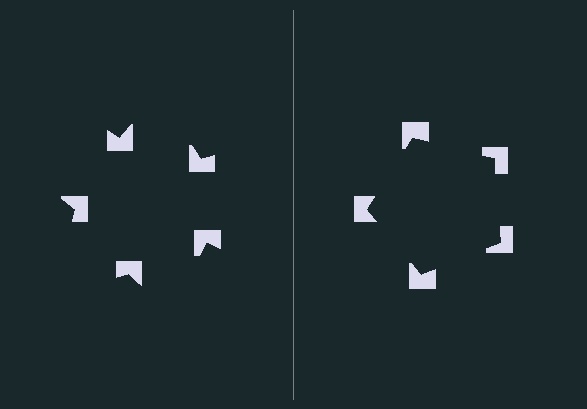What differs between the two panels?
The notched squares are positioned identically on both sides; only the wedge orientations differ. On the right they align to a pentagon; on the left they are misaligned.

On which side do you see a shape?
An illusory pentagon appears on the right side. On the left side the wedge cuts are rotated, so no coherent shape forms.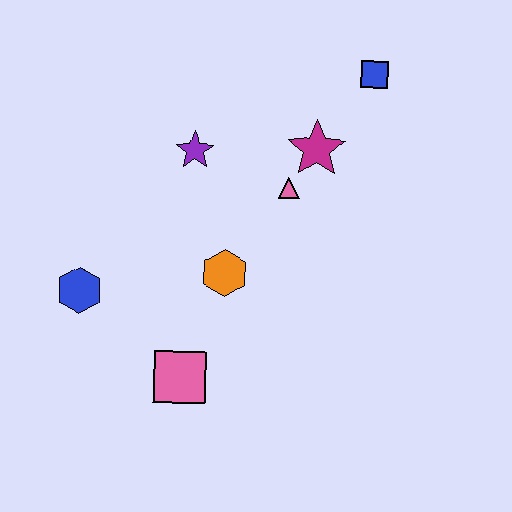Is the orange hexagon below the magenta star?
Yes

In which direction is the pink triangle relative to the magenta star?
The pink triangle is below the magenta star.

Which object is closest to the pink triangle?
The magenta star is closest to the pink triangle.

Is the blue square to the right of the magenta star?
Yes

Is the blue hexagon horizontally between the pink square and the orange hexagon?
No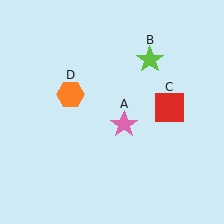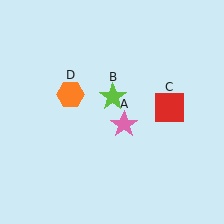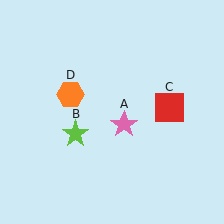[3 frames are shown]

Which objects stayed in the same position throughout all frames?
Pink star (object A) and red square (object C) and orange hexagon (object D) remained stationary.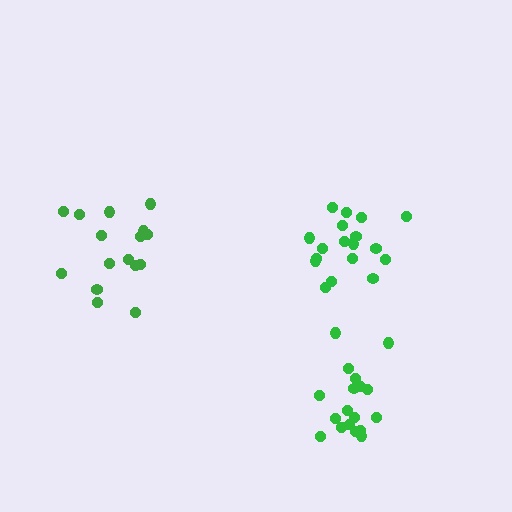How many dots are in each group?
Group 1: 18 dots, Group 2: 16 dots, Group 3: 18 dots (52 total).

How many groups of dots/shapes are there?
There are 3 groups.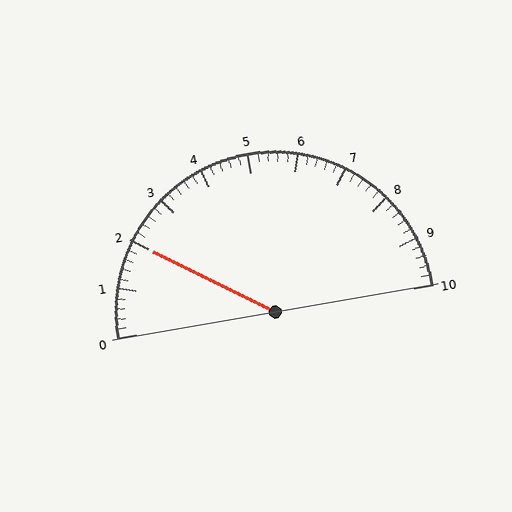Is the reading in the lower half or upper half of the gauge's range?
The reading is in the lower half of the range (0 to 10).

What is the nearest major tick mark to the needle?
The nearest major tick mark is 2.